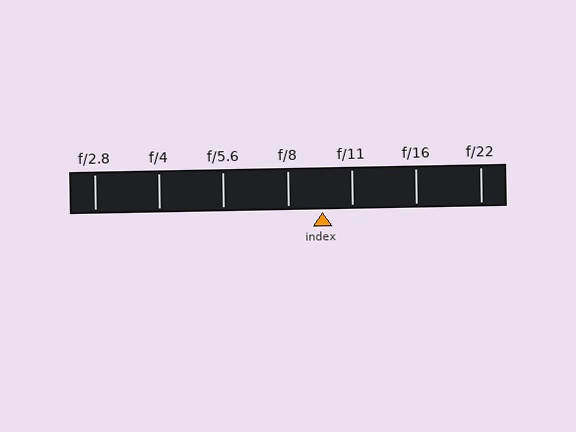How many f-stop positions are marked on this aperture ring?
There are 7 f-stop positions marked.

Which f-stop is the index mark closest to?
The index mark is closest to f/11.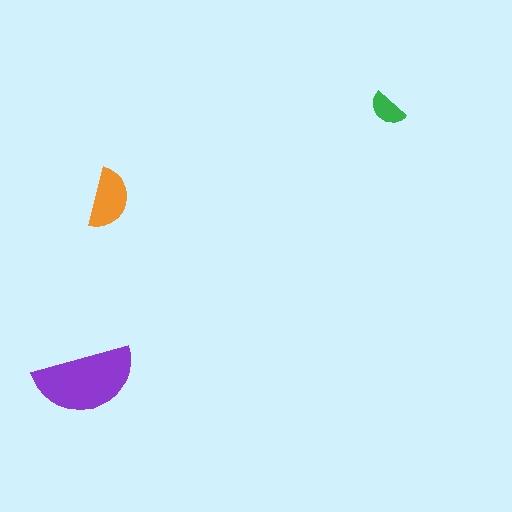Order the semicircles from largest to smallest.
the purple one, the orange one, the green one.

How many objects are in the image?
There are 3 objects in the image.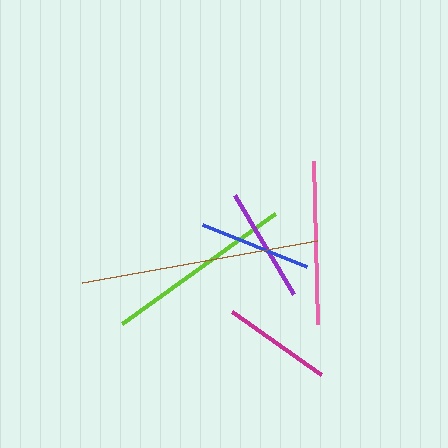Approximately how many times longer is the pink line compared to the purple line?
The pink line is approximately 1.4 times the length of the purple line.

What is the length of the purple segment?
The purple segment is approximately 115 pixels long.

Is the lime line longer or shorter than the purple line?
The lime line is longer than the purple line.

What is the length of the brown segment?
The brown segment is approximately 238 pixels long.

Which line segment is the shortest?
The magenta line is the shortest at approximately 109 pixels.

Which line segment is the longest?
The brown line is the longest at approximately 238 pixels.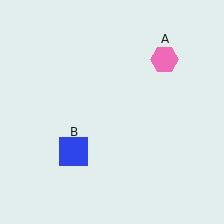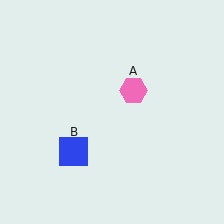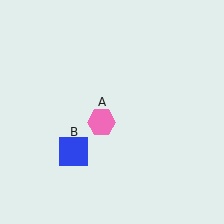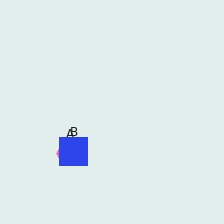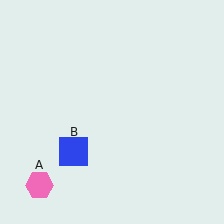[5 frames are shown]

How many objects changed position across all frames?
1 object changed position: pink hexagon (object A).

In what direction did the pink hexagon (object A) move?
The pink hexagon (object A) moved down and to the left.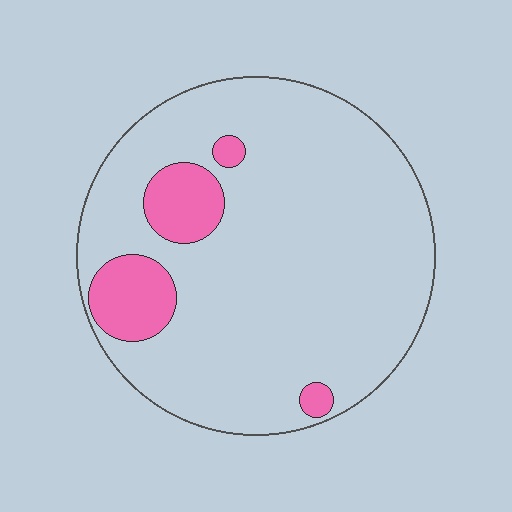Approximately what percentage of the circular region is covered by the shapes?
Approximately 15%.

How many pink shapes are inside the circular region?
4.